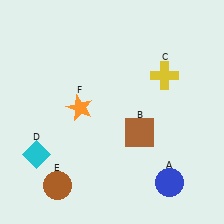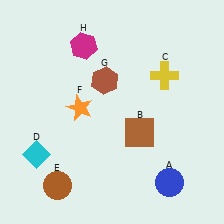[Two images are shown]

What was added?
A brown hexagon (G), a magenta hexagon (H) were added in Image 2.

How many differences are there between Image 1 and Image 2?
There are 2 differences between the two images.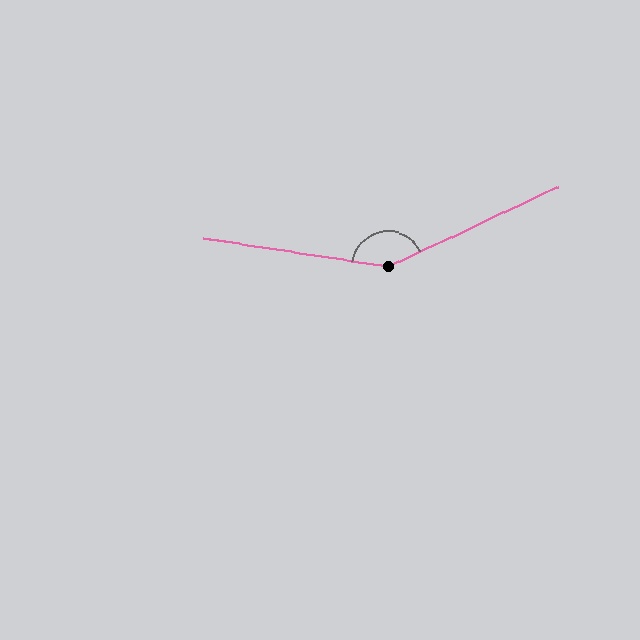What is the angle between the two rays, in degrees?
Approximately 146 degrees.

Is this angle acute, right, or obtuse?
It is obtuse.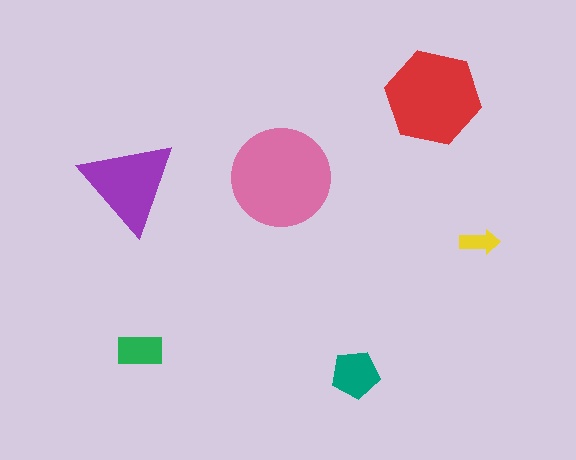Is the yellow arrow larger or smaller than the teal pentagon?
Smaller.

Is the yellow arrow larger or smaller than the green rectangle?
Smaller.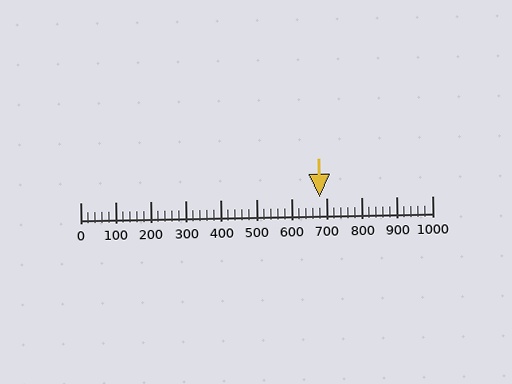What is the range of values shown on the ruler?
The ruler shows values from 0 to 1000.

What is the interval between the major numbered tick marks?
The major tick marks are spaced 100 units apart.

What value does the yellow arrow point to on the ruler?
The yellow arrow points to approximately 682.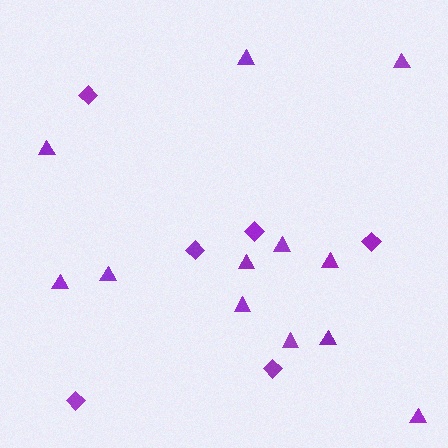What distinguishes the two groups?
There are 2 groups: one group of triangles (12) and one group of diamonds (6).